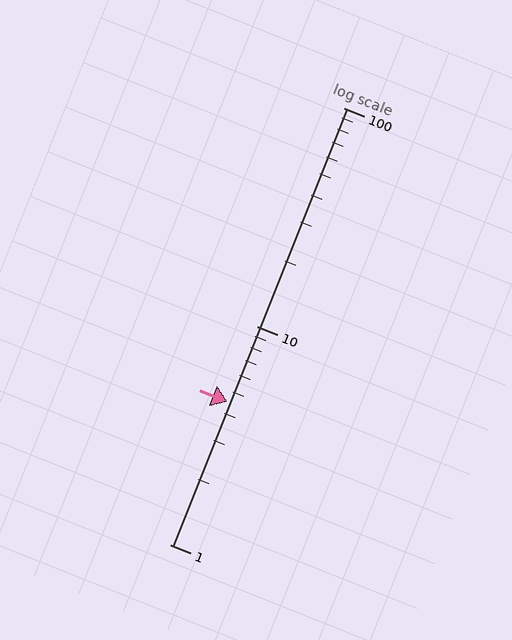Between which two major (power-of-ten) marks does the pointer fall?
The pointer is between 1 and 10.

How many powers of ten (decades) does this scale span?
The scale spans 2 decades, from 1 to 100.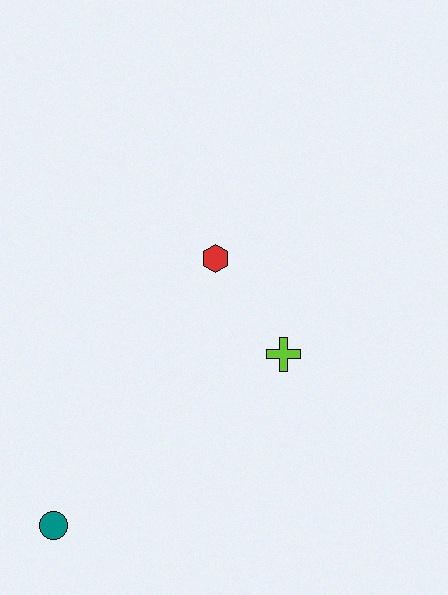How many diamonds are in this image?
There are no diamonds.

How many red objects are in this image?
There is 1 red object.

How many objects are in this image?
There are 3 objects.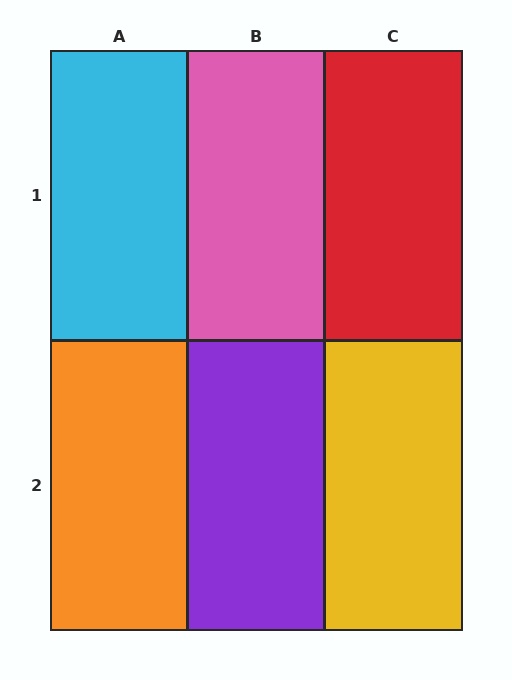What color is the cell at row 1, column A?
Cyan.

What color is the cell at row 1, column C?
Red.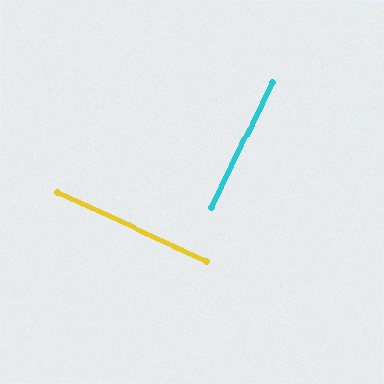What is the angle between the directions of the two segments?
Approximately 89 degrees.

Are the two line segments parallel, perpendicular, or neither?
Perpendicular — they meet at approximately 89°.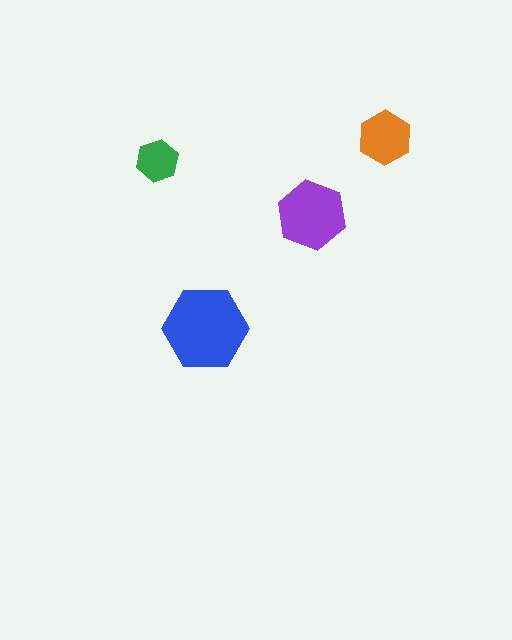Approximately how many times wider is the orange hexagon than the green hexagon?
About 1.5 times wider.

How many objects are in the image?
There are 4 objects in the image.